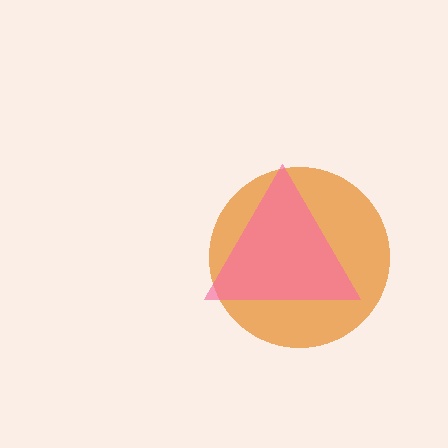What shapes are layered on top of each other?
The layered shapes are: an orange circle, a pink triangle.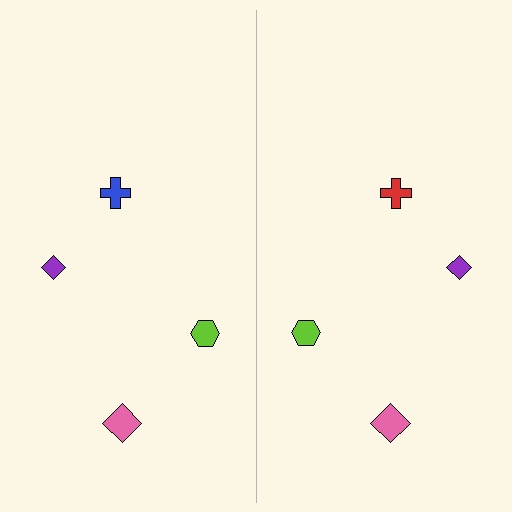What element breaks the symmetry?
The red cross on the right side breaks the symmetry — its mirror counterpart is blue.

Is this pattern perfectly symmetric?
No, the pattern is not perfectly symmetric. The red cross on the right side breaks the symmetry — its mirror counterpart is blue.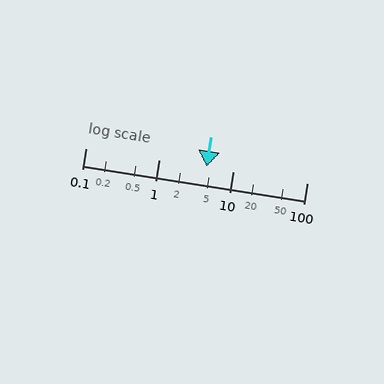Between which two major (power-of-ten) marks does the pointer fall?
The pointer is between 1 and 10.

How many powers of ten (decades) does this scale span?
The scale spans 3 decades, from 0.1 to 100.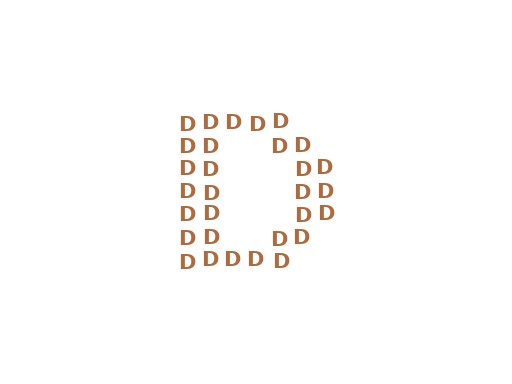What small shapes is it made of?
It is made of small letter D's.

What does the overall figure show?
The overall figure shows the letter D.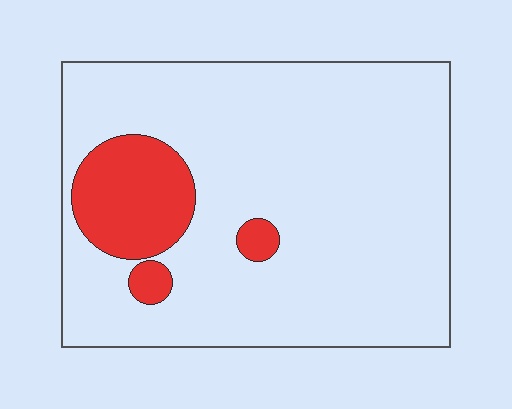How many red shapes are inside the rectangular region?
3.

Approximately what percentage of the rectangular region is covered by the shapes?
Approximately 15%.